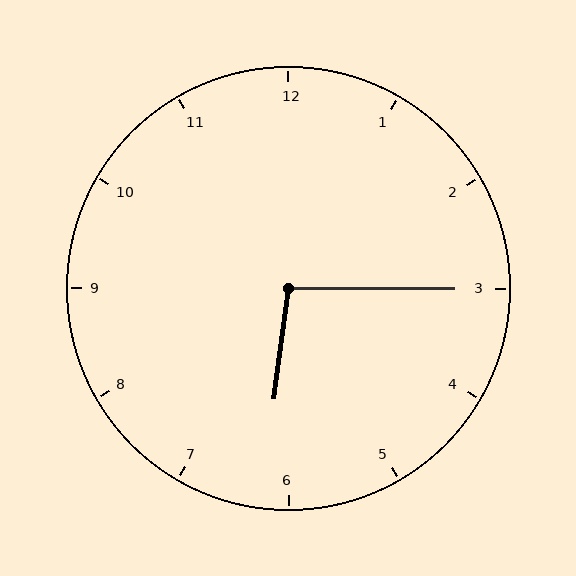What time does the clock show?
6:15.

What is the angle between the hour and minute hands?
Approximately 98 degrees.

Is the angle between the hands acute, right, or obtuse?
It is obtuse.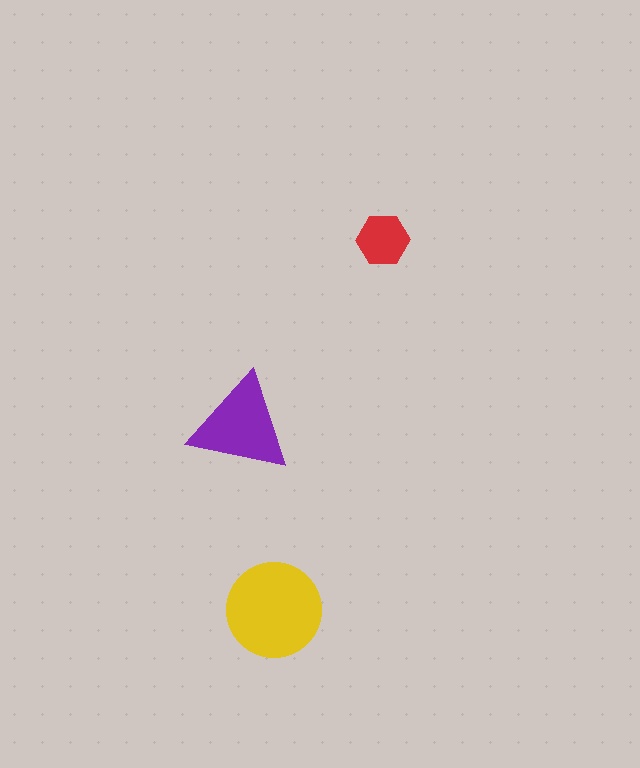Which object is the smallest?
The red hexagon.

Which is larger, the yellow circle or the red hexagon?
The yellow circle.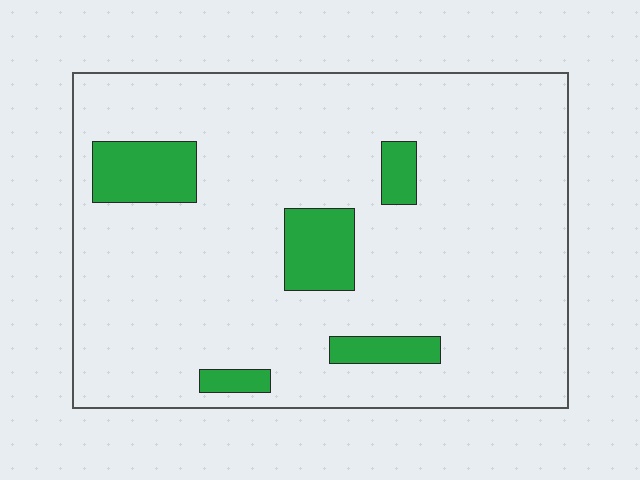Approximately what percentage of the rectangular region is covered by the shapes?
Approximately 10%.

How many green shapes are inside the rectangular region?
5.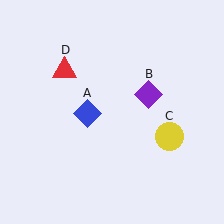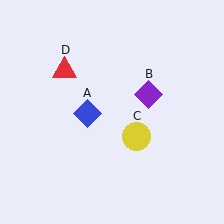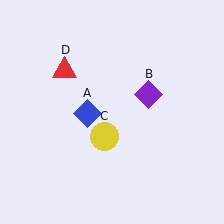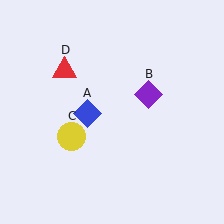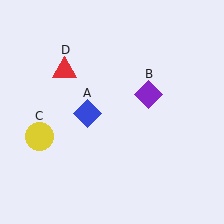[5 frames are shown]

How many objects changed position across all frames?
1 object changed position: yellow circle (object C).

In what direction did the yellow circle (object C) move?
The yellow circle (object C) moved left.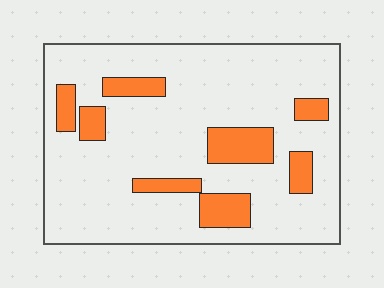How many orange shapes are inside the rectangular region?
8.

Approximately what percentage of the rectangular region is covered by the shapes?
Approximately 15%.